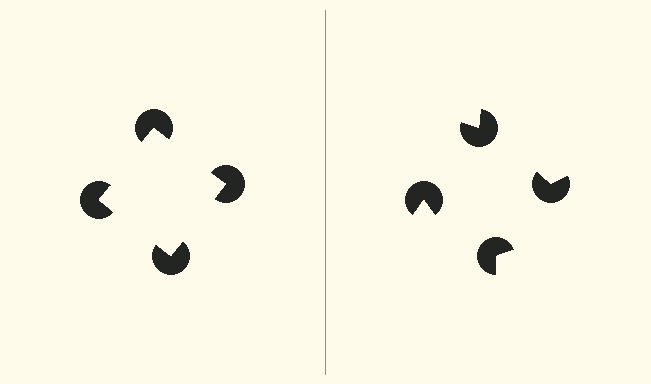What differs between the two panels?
The pac-man discs are positioned identically on both sides; only the wedge orientations differ. On the left they align to a square; on the right they are misaligned.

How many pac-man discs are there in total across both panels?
8 — 4 on each side.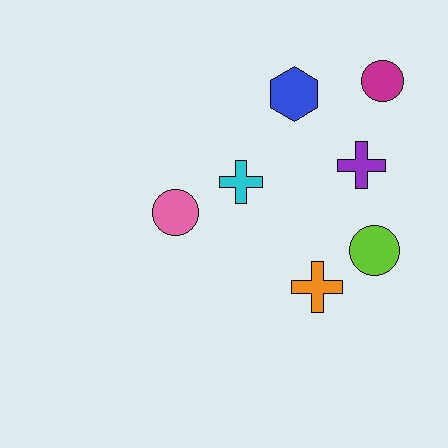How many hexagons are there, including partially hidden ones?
There is 1 hexagon.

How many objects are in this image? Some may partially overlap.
There are 7 objects.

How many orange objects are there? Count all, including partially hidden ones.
There is 1 orange object.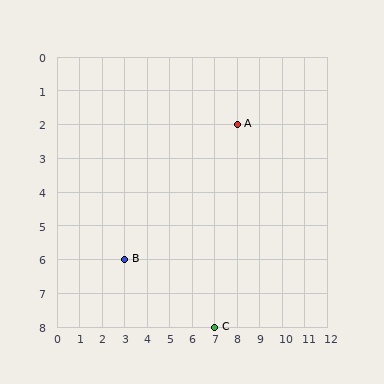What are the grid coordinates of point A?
Point A is at grid coordinates (8, 2).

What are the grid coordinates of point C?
Point C is at grid coordinates (7, 8).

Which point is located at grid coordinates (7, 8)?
Point C is at (7, 8).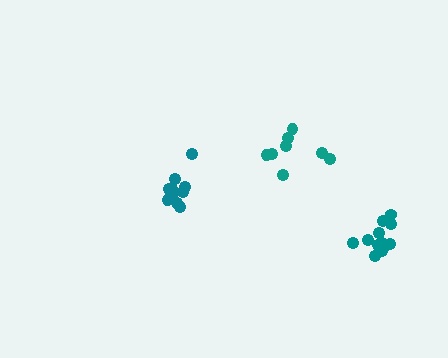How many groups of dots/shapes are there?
There are 3 groups.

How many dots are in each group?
Group 1: 13 dots, Group 2: 12 dots, Group 3: 8 dots (33 total).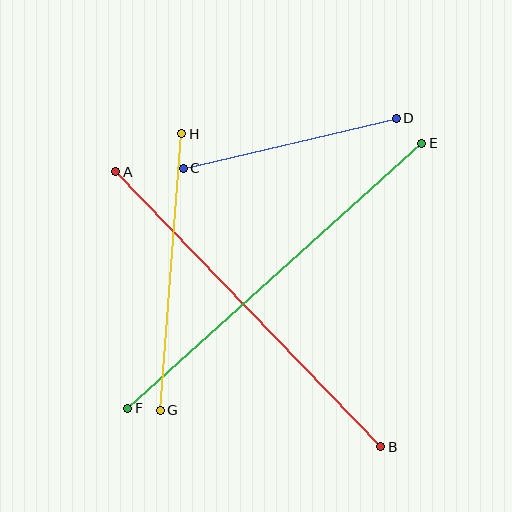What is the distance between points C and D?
The distance is approximately 219 pixels.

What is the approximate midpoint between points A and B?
The midpoint is at approximately (248, 309) pixels.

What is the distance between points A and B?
The distance is approximately 382 pixels.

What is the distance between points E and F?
The distance is approximately 396 pixels.